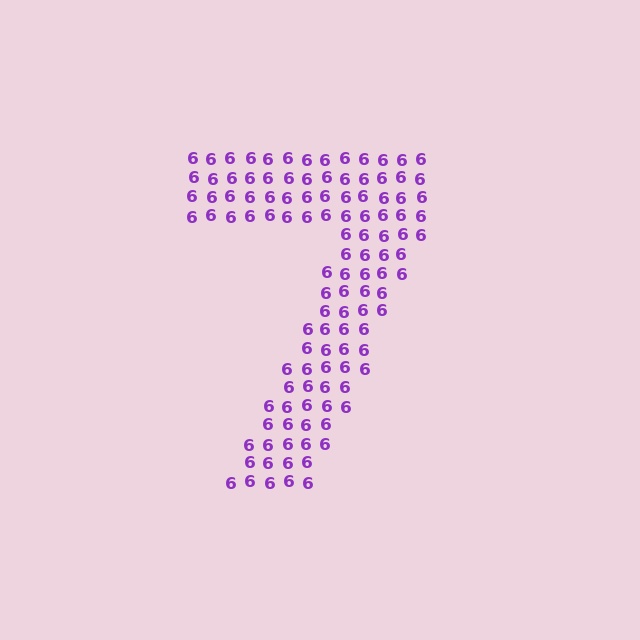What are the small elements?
The small elements are digit 6's.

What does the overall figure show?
The overall figure shows the digit 7.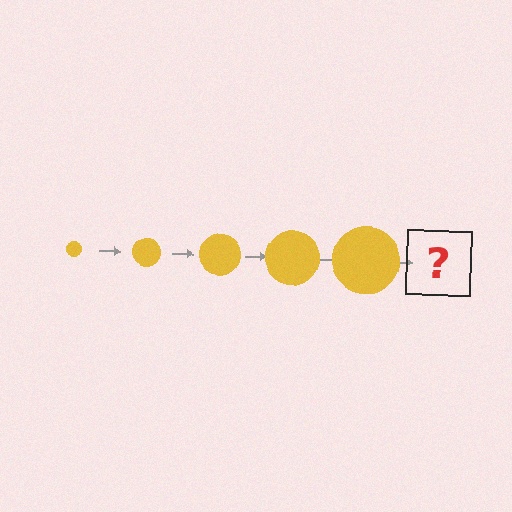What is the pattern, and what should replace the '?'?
The pattern is that the circle gets progressively larger each step. The '?' should be a yellow circle, larger than the previous one.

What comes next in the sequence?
The next element should be a yellow circle, larger than the previous one.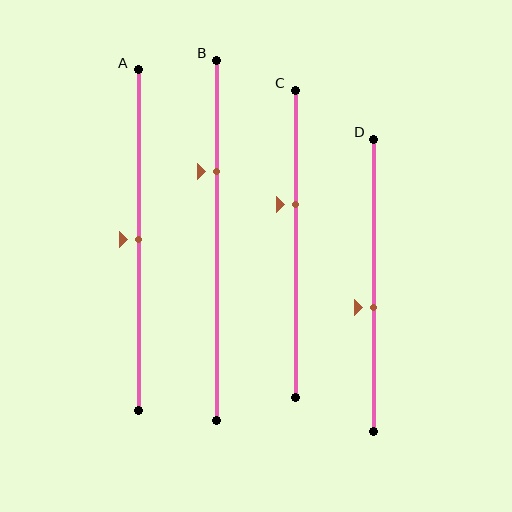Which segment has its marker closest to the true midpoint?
Segment A has its marker closest to the true midpoint.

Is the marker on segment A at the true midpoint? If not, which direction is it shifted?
Yes, the marker on segment A is at the true midpoint.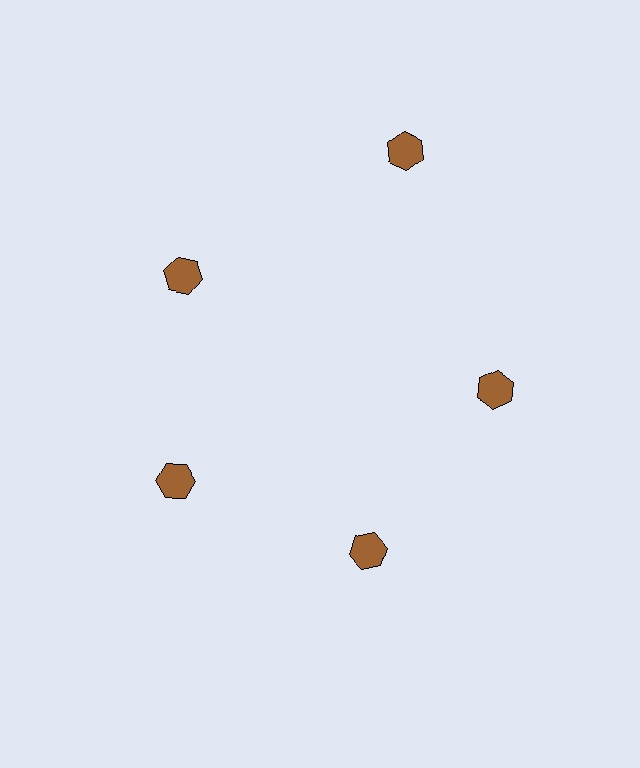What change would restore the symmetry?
The symmetry would be restored by moving it inward, back onto the ring so that all 5 hexagons sit at equal angles and equal distance from the center.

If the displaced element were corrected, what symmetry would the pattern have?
It would have 5-fold rotational symmetry — the pattern would map onto itself every 72 degrees.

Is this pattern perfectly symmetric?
No. The 5 brown hexagons are arranged in a ring, but one element near the 1 o'clock position is pushed outward from the center, breaking the 5-fold rotational symmetry.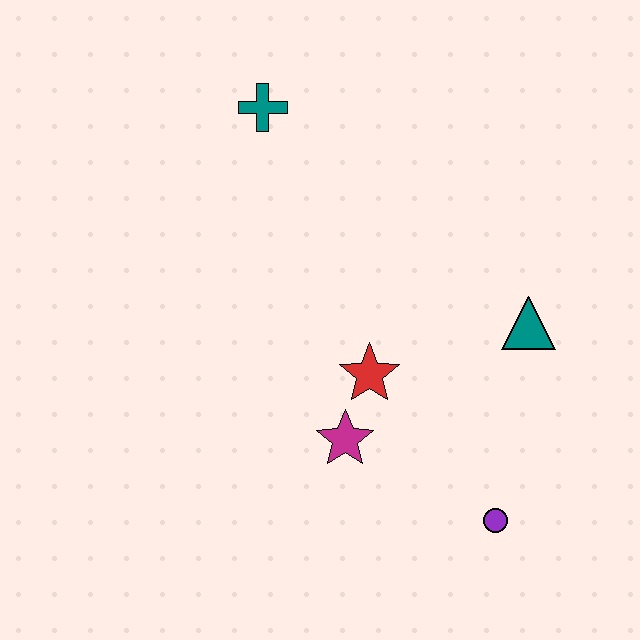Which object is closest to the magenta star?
The red star is closest to the magenta star.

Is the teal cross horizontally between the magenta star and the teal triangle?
No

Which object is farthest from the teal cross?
The purple circle is farthest from the teal cross.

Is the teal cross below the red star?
No